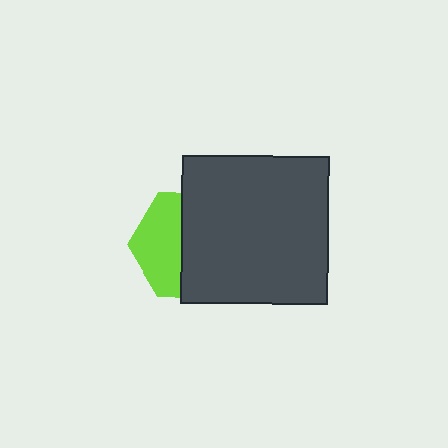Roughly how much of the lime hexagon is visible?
A small part of it is visible (roughly 43%).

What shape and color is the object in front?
The object in front is a dark gray square.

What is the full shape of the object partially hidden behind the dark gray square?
The partially hidden object is a lime hexagon.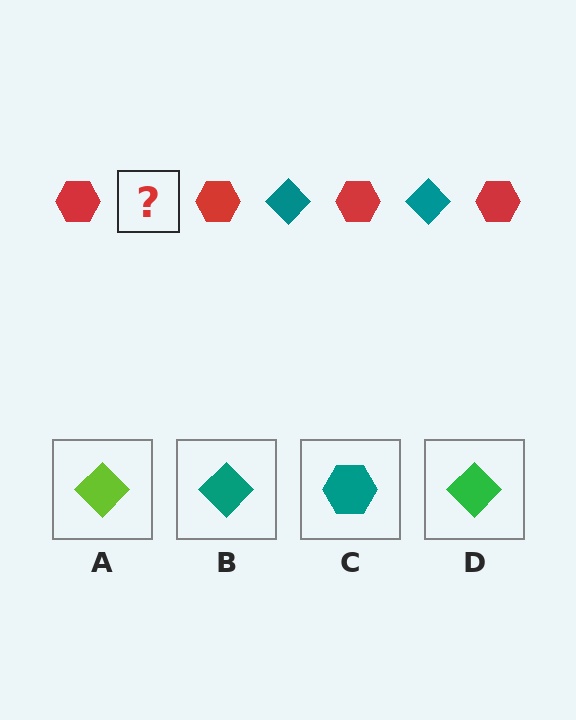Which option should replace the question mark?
Option B.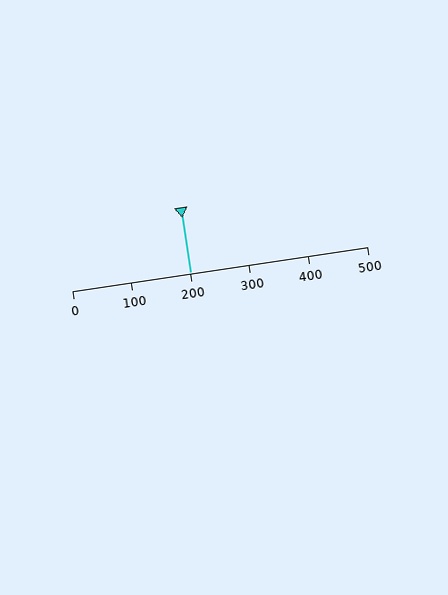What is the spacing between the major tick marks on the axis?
The major ticks are spaced 100 apart.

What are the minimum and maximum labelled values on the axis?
The axis runs from 0 to 500.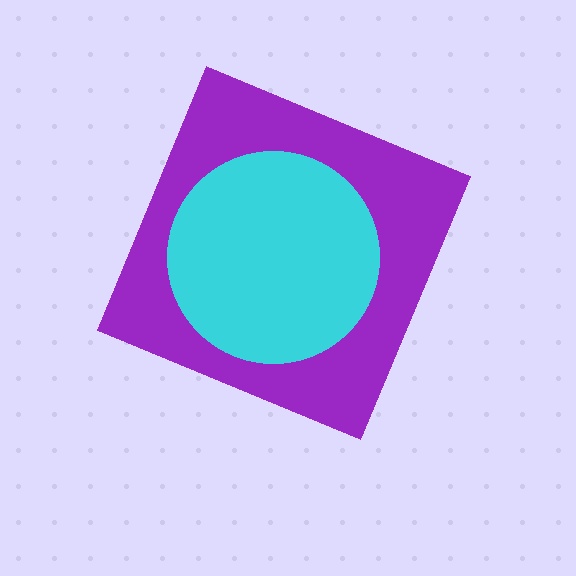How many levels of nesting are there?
2.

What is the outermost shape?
The purple diamond.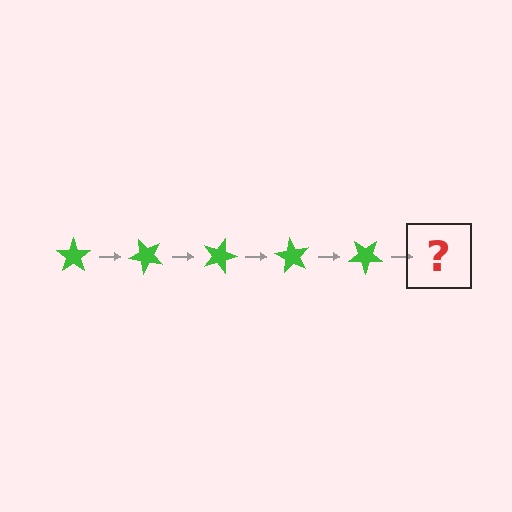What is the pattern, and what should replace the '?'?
The pattern is that the star rotates 45 degrees each step. The '?' should be a green star rotated 225 degrees.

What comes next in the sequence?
The next element should be a green star rotated 225 degrees.